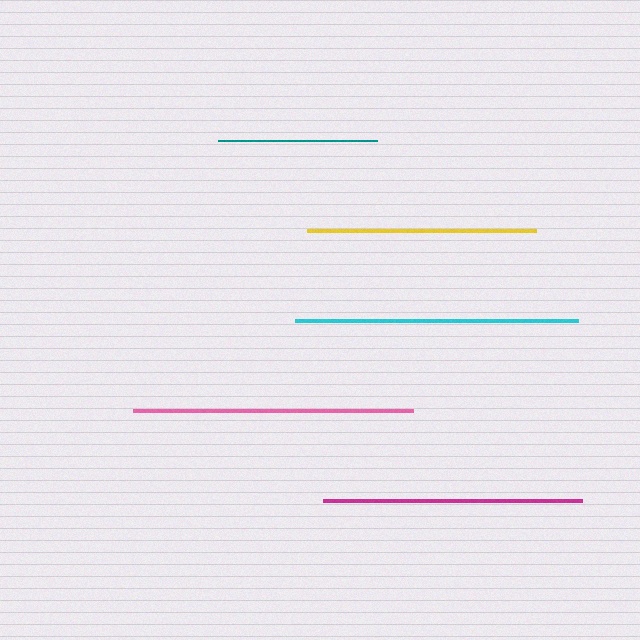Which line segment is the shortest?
The teal line is the shortest at approximately 159 pixels.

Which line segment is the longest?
The cyan line is the longest at approximately 283 pixels.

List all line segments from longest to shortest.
From longest to shortest: cyan, pink, magenta, yellow, teal.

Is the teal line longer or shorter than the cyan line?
The cyan line is longer than the teal line.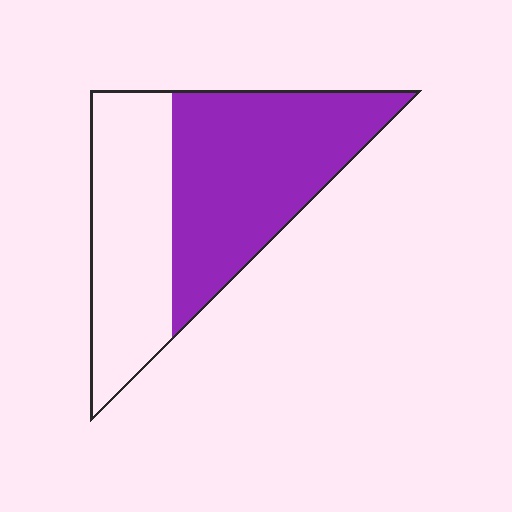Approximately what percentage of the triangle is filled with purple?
Approximately 55%.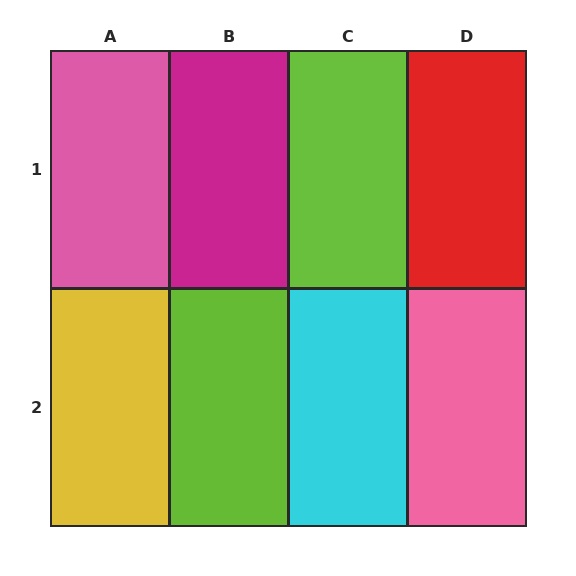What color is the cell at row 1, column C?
Lime.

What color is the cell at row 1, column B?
Magenta.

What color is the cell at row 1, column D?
Red.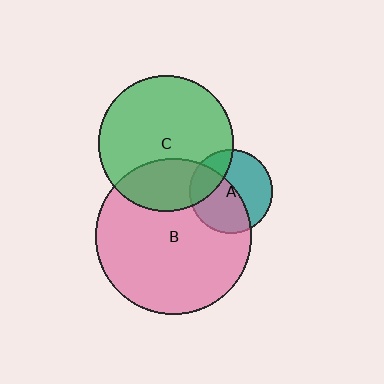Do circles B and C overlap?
Yes.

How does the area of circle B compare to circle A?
Approximately 3.5 times.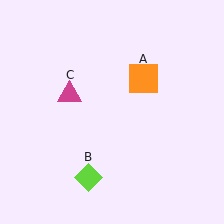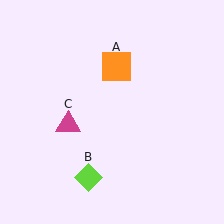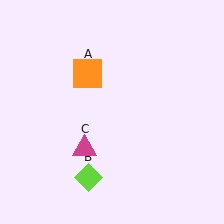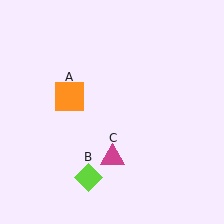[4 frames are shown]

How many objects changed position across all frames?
2 objects changed position: orange square (object A), magenta triangle (object C).